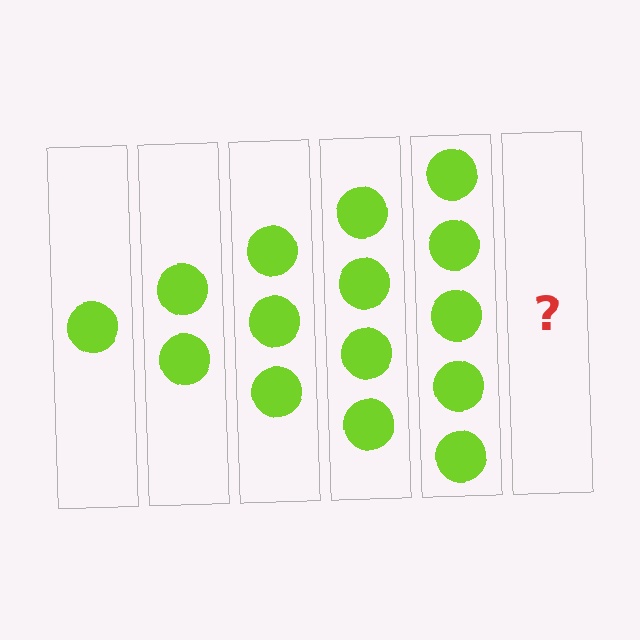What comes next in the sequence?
The next element should be 6 circles.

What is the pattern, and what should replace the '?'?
The pattern is that each step adds one more circle. The '?' should be 6 circles.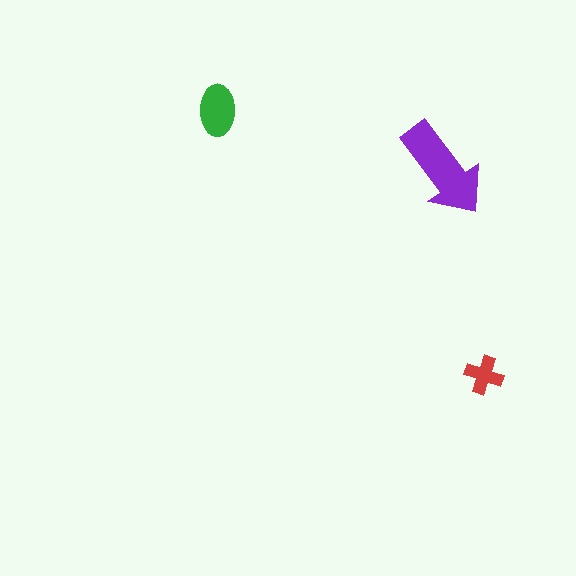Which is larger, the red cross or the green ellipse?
The green ellipse.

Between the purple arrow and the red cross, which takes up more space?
The purple arrow.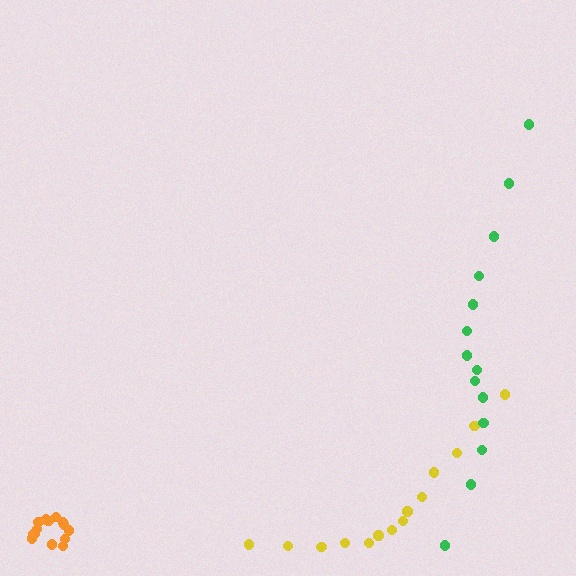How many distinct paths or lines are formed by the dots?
There are 3 distinct paths.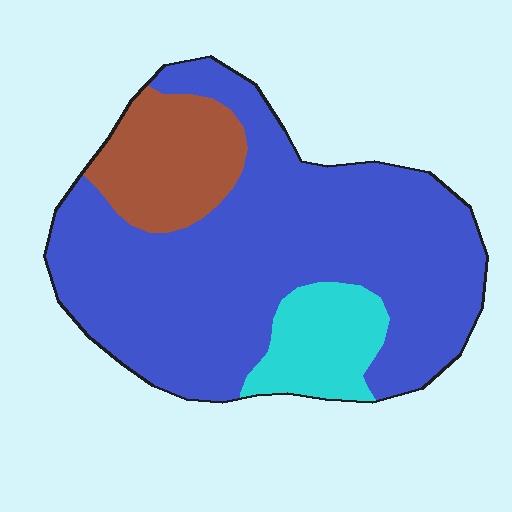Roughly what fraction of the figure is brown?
Brown takes up about one sixth (1/6) of the figure.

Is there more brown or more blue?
Blue.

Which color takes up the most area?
Blue, at roughly 70%.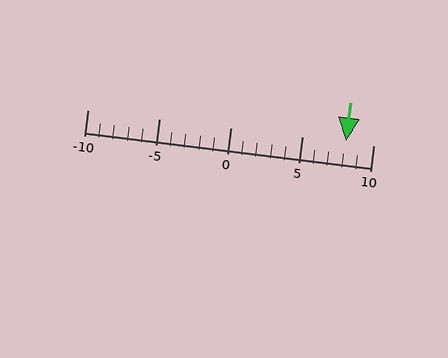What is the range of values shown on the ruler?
The ruler shows values from -10 to 10.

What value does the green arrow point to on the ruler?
The green arrow points to approximately 8.